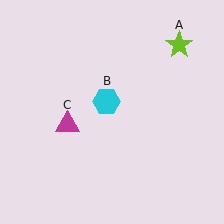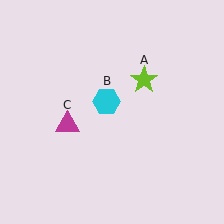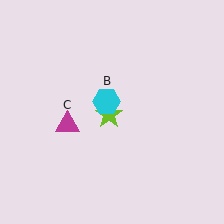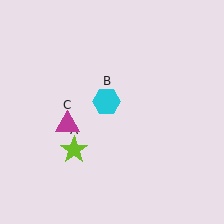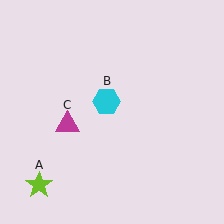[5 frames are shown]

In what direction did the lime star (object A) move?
The lime star (object A) moved down and to the left.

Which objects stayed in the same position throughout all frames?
Cyan hexagon (object B) and magenta triangle (object C) remained stationary.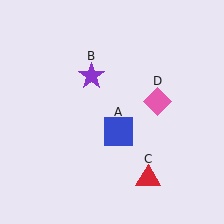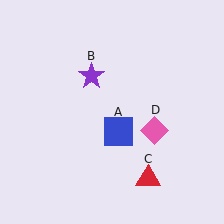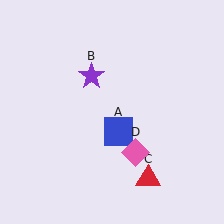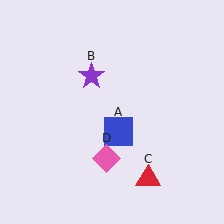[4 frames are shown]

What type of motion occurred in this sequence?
The pink diamond (object D) rotated clockwise around the center of the scene.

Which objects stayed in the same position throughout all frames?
Blue square (object A) and purple star (object B) and red triangle (object C) remained stationary.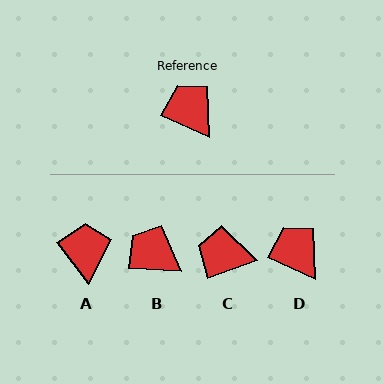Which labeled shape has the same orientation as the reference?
D.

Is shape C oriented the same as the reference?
No, it is off by about 43 degrees.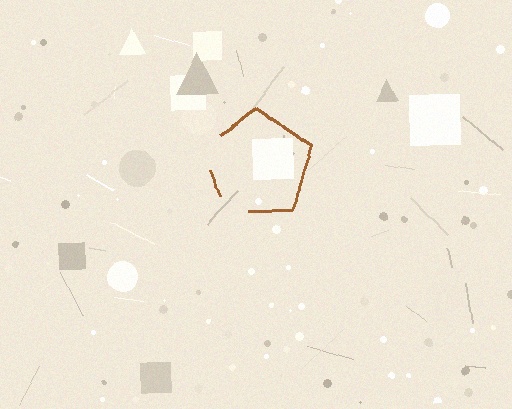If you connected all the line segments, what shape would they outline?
They would outline a pentagon.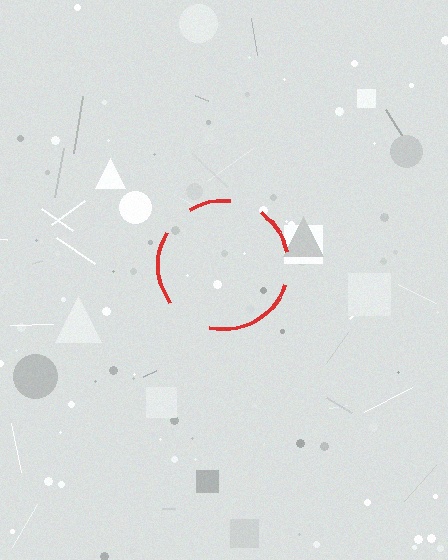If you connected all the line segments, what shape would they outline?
They would outline a circle.